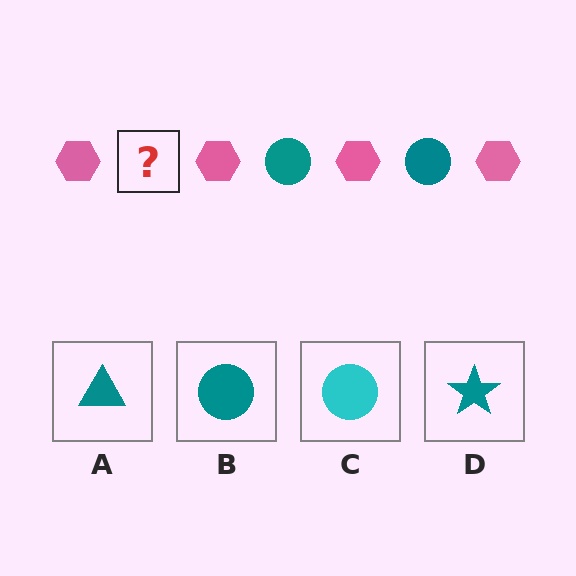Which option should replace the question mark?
Option B.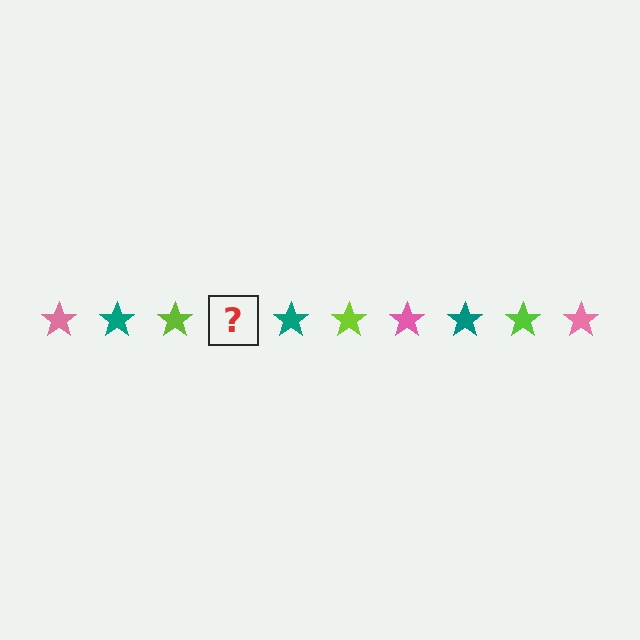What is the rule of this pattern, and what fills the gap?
The rule is that the pattern cycles through pink, teal, lime stars. The gap should be filled with a pink star.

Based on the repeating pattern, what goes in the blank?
The blank should be a pink star.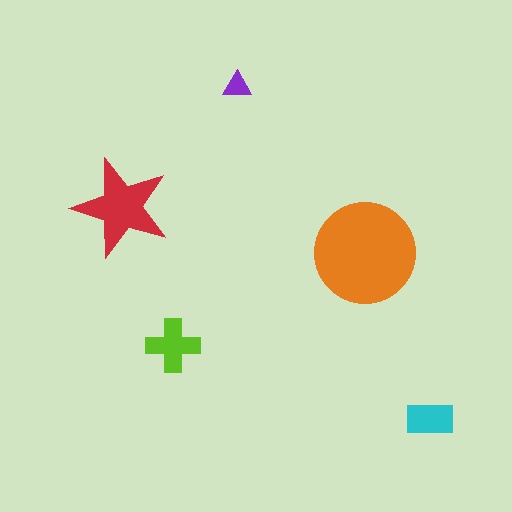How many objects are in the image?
There are 5 objects in the image.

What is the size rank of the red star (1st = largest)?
2nd.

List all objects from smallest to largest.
The purple triangle, the cyan rectangle, the lime cross, the red star, the orange circle.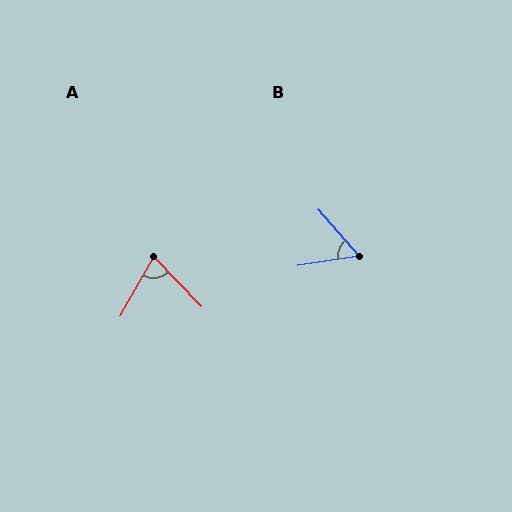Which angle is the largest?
A, at approximately 73 degrees.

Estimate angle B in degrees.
Approximately 57 degrees.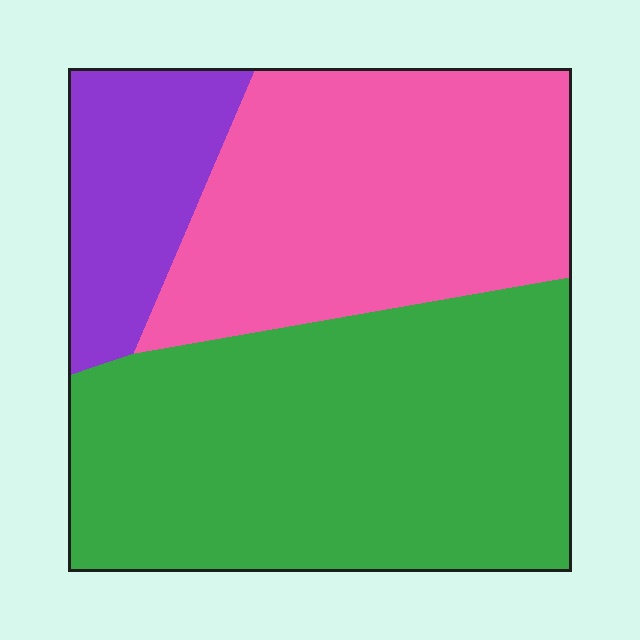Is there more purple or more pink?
Pink.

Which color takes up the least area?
Purple, at roughly 15%.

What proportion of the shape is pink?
Pink covers 36% of the shape.